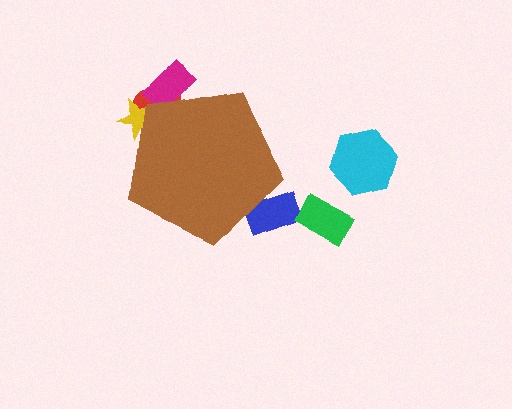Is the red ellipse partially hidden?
Yes, the red ellipse is partially hidden behind the brown pentagon.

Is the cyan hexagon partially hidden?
No, the cyan hexagon is fully visible.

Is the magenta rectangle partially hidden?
Yes, the magenta rectangle is partially hidden behind the brown pentagon.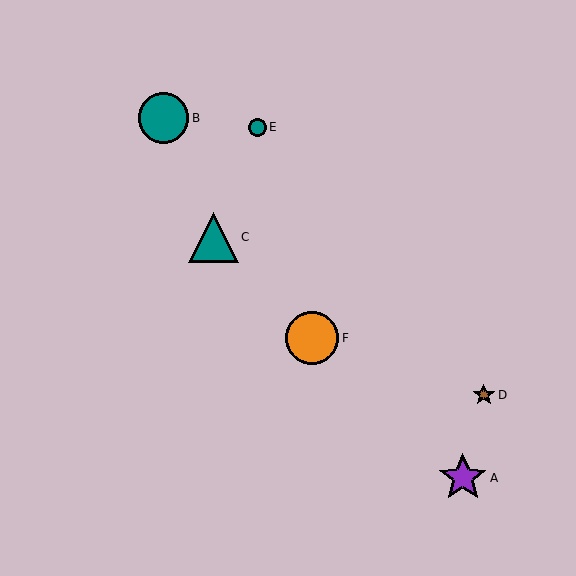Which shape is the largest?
The orange circle (labeled F) is the largest.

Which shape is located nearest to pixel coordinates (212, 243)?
The teal triangle (labeled C) at (213, 237) is nearest to that location.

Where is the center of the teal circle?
The center of the teal circle is at (258, 127).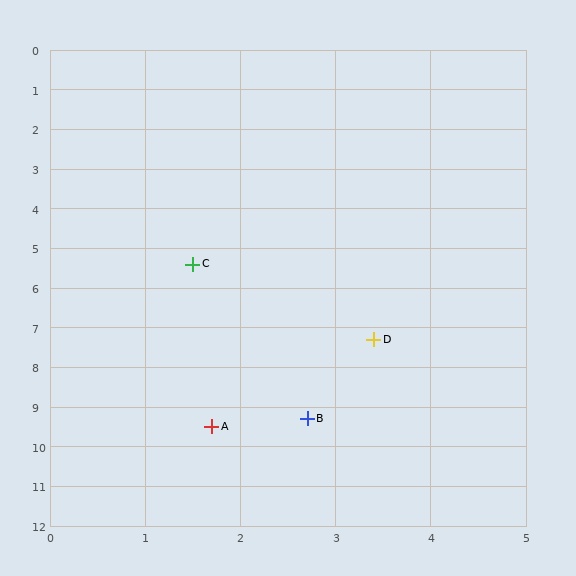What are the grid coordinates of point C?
Point C is at approximately (1.5, 5.4).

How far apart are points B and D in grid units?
Points B and D are about 2.1 grid units apart.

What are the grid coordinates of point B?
Point B is at approximately (2.7, 9.3).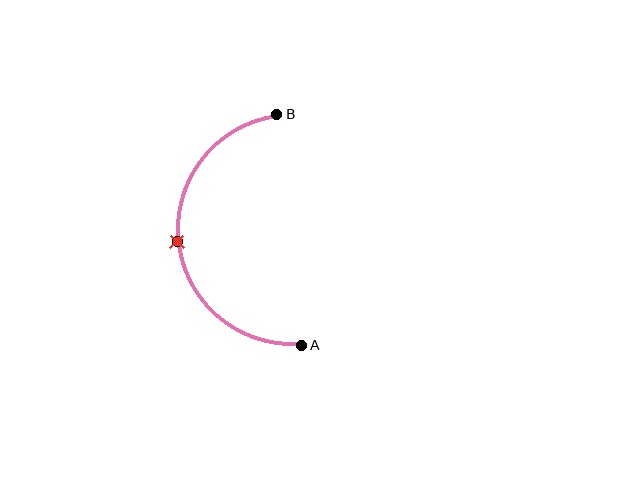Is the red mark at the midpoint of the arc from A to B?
Yes. The red mark lies on the arc at equal arc-length from both A and B — it is the arc midpoint.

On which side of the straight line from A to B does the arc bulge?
The arc bulges to the left of the straight line connecting A and B.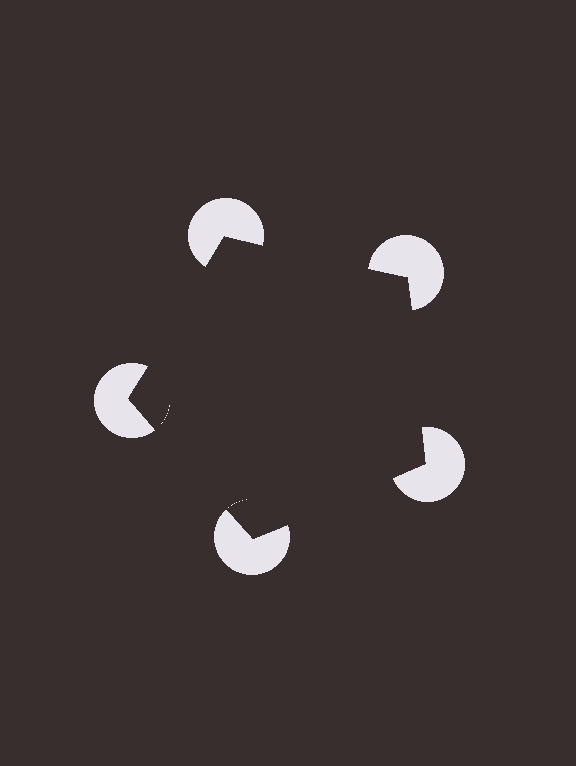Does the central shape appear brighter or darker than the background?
It typically appears slightly darker than the background, even though no actual brightness change is drawn.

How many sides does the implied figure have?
5 sides.